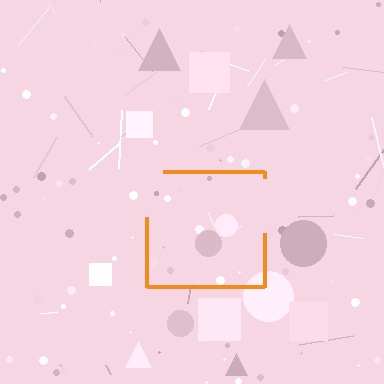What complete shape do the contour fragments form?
The contour fragments form a square.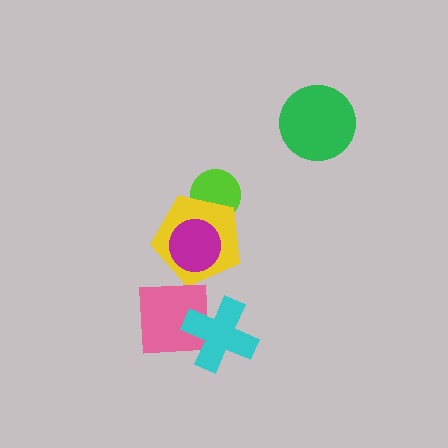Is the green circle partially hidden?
No, no other shape covers it.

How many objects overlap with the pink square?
2 objects overlap with the pink square.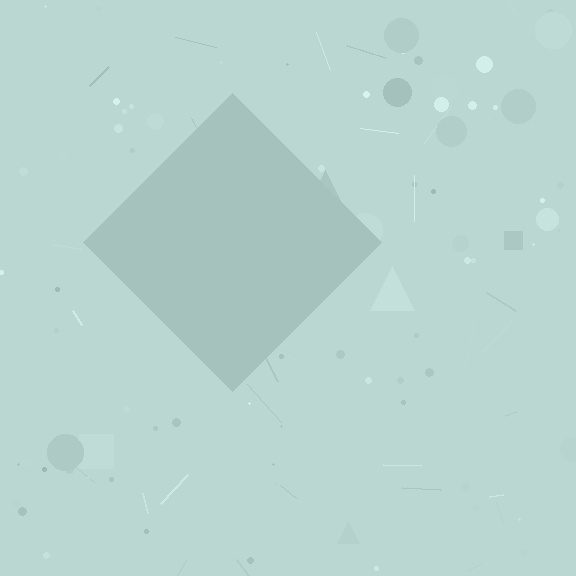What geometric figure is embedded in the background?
A diamond is embedded in the background.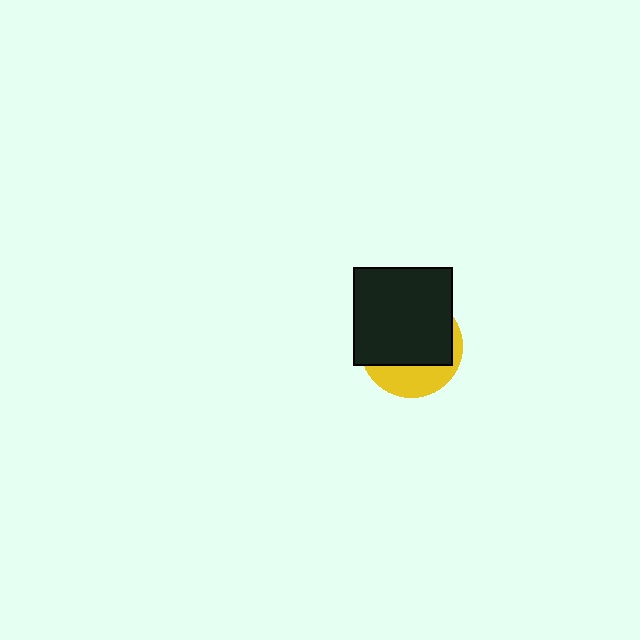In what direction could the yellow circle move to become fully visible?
The yellow circle could move down. That would shift it out from behind the black square entirely.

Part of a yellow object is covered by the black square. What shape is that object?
It is a circle.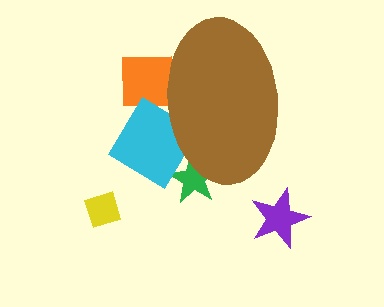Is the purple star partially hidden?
No, the purple star is fully visible.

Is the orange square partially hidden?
Yes, the orange square is partially hidden behind the brown ellipse.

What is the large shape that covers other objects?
A brown ellipse.